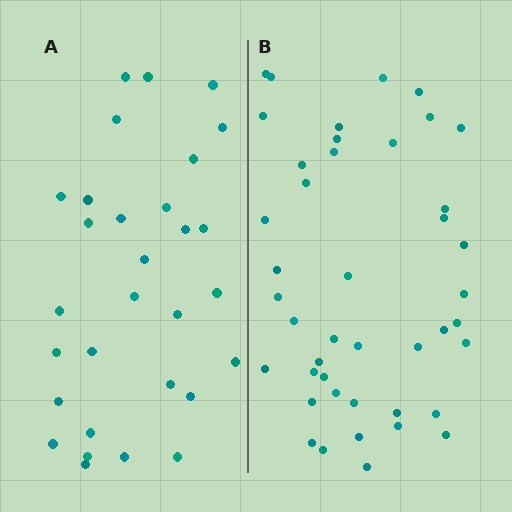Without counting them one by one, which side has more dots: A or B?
Region B (the right region) has more dots.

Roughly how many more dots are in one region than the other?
Region B has approximately 15 more dots than region A.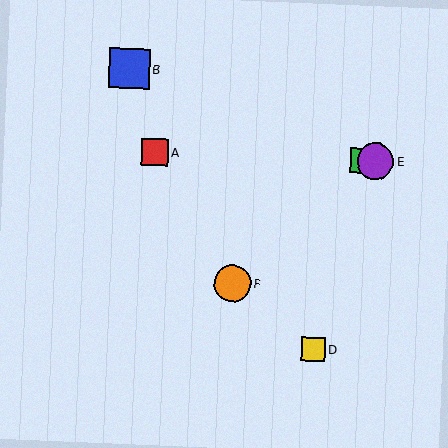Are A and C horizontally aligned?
Yes, both are at y≈152.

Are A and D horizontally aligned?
No, A is at y≈152 and D is at y≈349.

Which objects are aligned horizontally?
Objects A, C, E are aligned horizontally.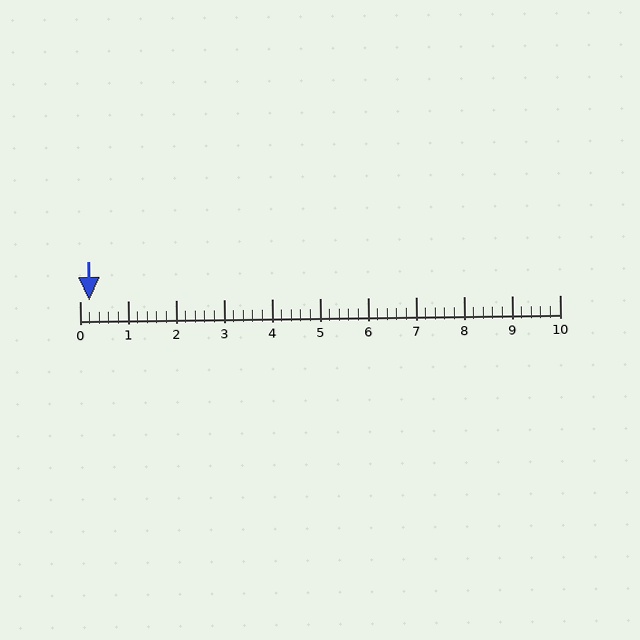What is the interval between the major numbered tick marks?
The major tick marks are spaced 1 units apart.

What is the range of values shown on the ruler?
The ruler shows values from 0 to 10.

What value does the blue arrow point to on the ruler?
The blue arrow points to approximately 0.2.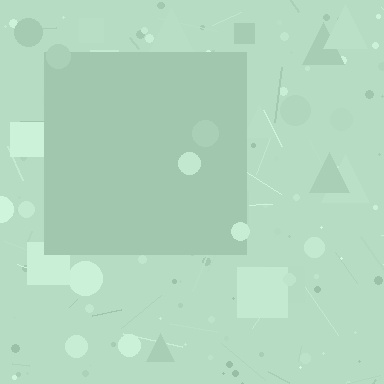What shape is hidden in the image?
A square is hidden in the image.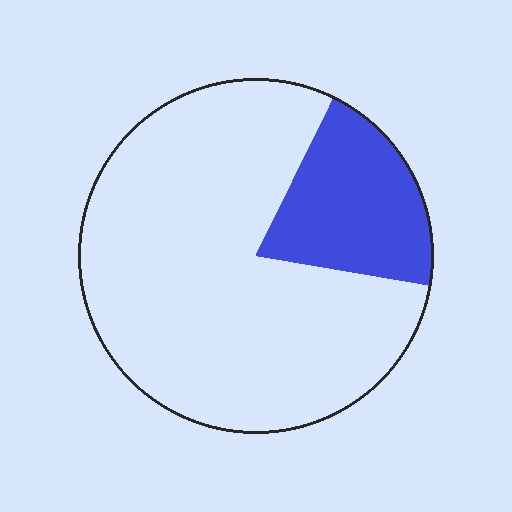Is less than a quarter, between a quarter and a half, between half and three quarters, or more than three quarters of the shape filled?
Less than a quarter.